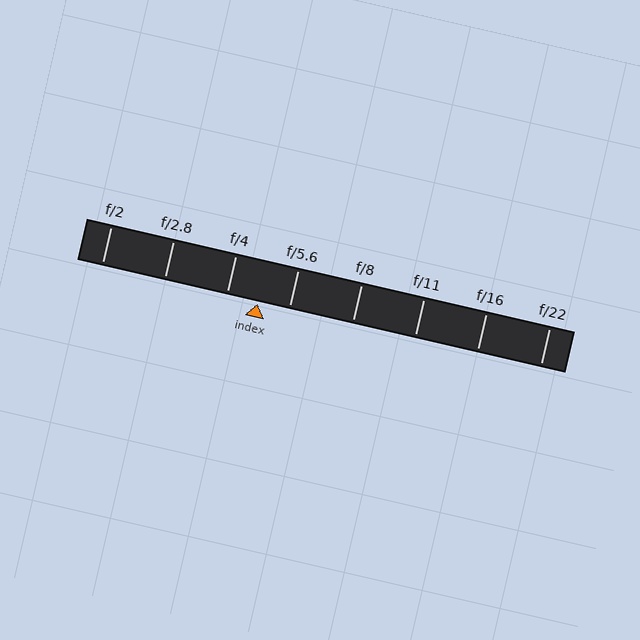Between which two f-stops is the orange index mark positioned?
The index mark is between f/4 and f/5.6.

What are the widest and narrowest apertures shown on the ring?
The widest aperture shown is f/2 and the narrowest is f/22.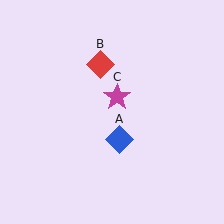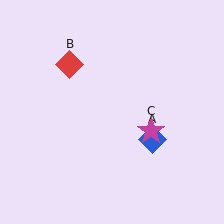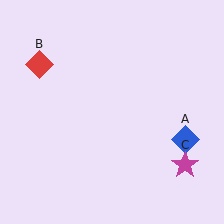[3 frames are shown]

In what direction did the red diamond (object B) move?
The red diamond (object B) moved left.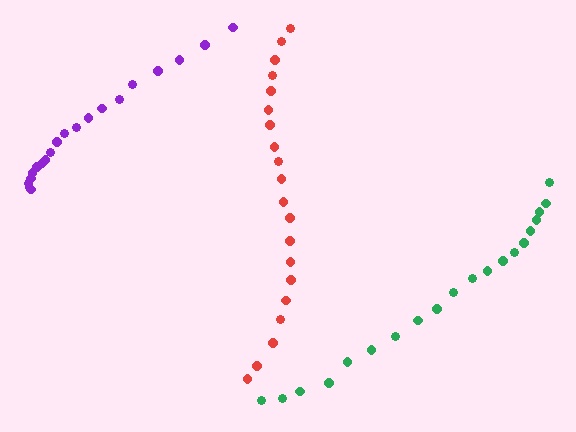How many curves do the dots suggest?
There are 3 distinct paths.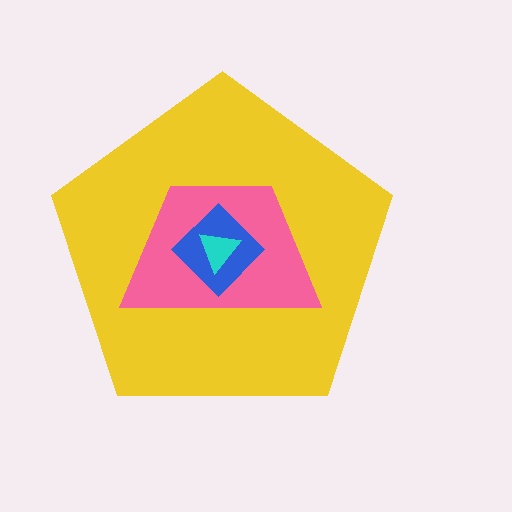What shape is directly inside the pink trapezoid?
The blue diamond.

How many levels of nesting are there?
4.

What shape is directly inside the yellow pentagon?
The pink trapezoid.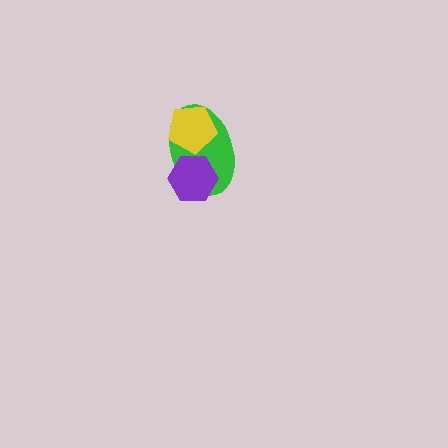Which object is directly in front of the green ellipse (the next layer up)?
The yellow pentagon is directly in front of the green ellipse.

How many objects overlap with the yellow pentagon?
1 object overlaps with the yellow pentagon.